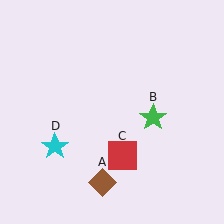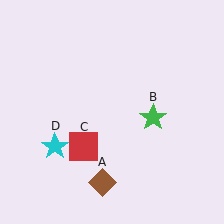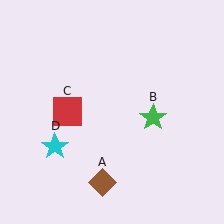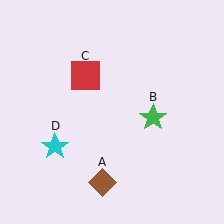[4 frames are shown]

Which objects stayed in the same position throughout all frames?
Brown diamond (object A) and green star (object B) and cyan star (object D) remained stationary.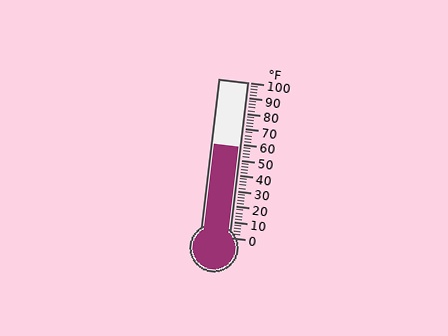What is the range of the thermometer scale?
The thermometer scale ranges from 0°F to 100°F.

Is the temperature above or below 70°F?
The temperature is below 70°F.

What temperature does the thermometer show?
The thermometer shows approximately 58°F.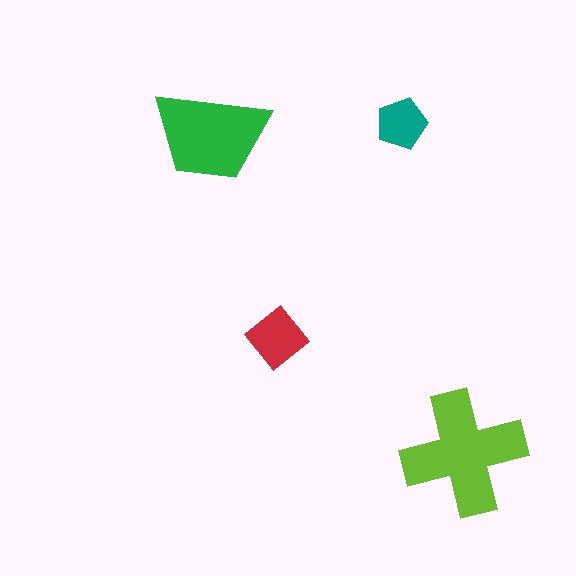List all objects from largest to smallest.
The lime cross, the green trapezoid, the red diamond, the teal pentagon.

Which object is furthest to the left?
The green trapezoid is leftmost.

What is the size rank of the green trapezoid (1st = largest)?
2nd.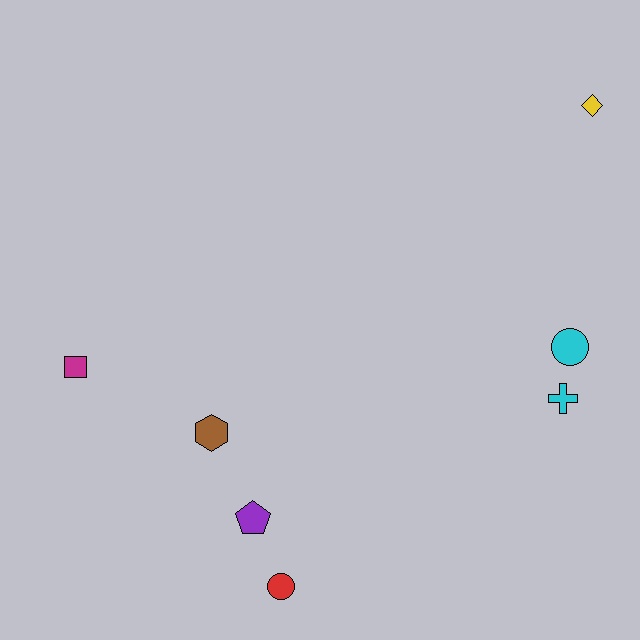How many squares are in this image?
There is 1 square.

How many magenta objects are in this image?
There is 1 magenta object.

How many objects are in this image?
There are 7 objects.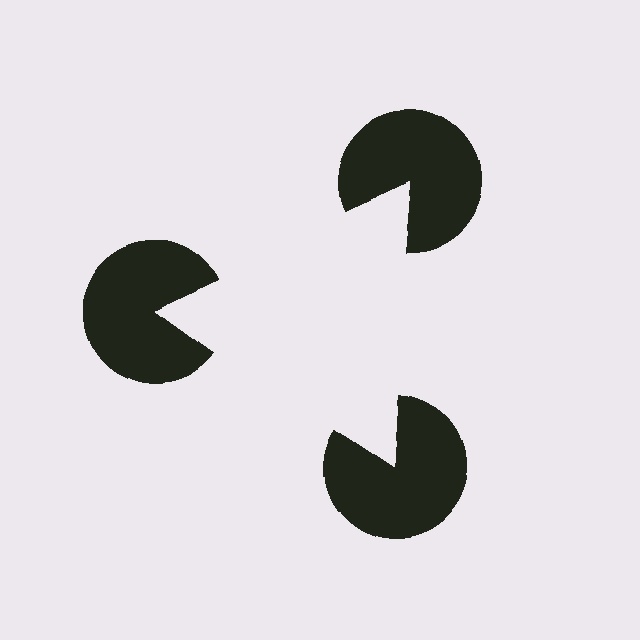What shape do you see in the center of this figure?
An illusory triangle — its edges are inferred from the aligned wedge cuts in the pac-man discs, not physically drawn.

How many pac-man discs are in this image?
There are 3 — one at each vertex of the illusory triangle.